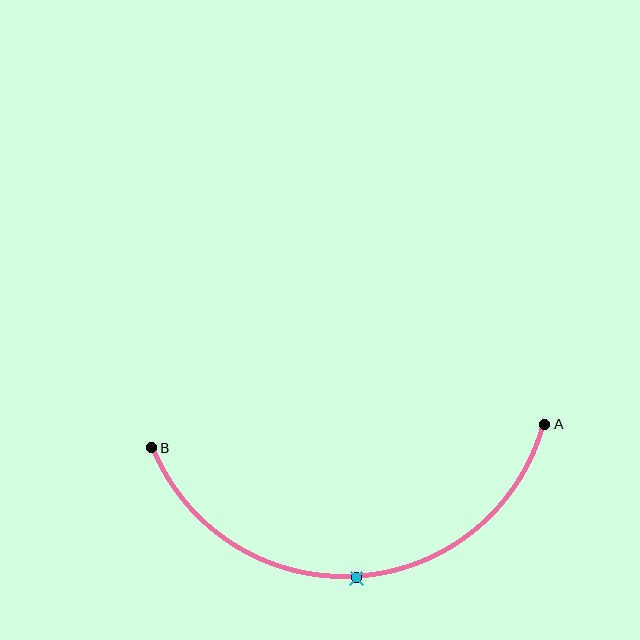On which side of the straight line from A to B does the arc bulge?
The arc bulges below the straight line connecting A and B.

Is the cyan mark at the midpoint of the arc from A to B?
Yes. The cyan mark lies on the arc at equal arc-length from both A and B — it is the arc midpoint.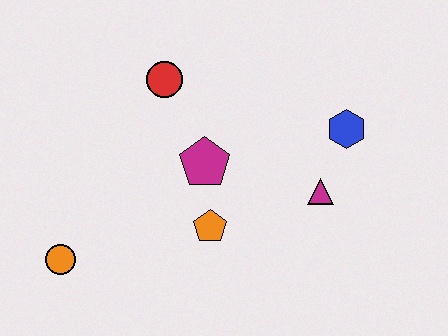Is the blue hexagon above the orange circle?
Yes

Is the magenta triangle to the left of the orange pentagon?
No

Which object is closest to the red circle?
The magenta pentagon is closest to the red circle.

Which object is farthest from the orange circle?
The blue hexagon is farthest from the orange circle.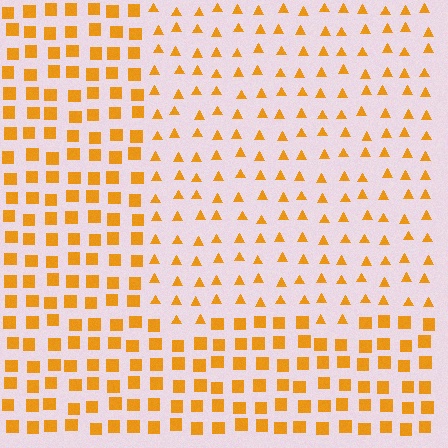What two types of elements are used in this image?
The image uses triangles inside the rectangle region and squares outside it.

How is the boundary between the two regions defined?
The boundary is defined by a change in element shape: triangles inside vs. squares outside. All elements share the same color and spacing.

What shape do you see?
I see a rectangle.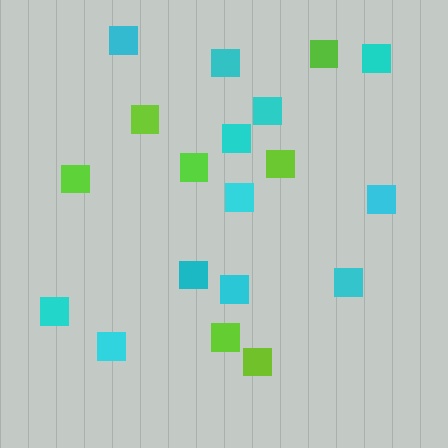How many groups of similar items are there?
There are 2 groups: one group of cyan squares (12) and one group of lime squares (7).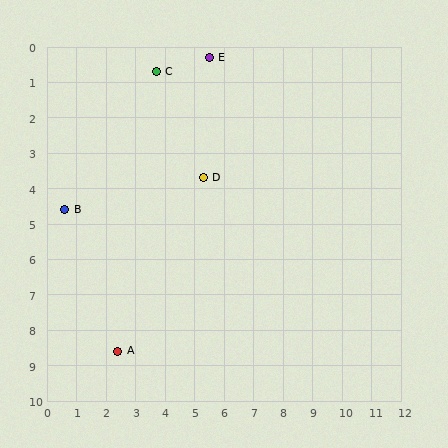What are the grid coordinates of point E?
Point E is at approximately (5.5, 0.3).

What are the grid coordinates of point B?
Point B is at approximately (0.6, 4.6).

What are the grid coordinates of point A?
Point A is at approximately (2.4, 8.6).